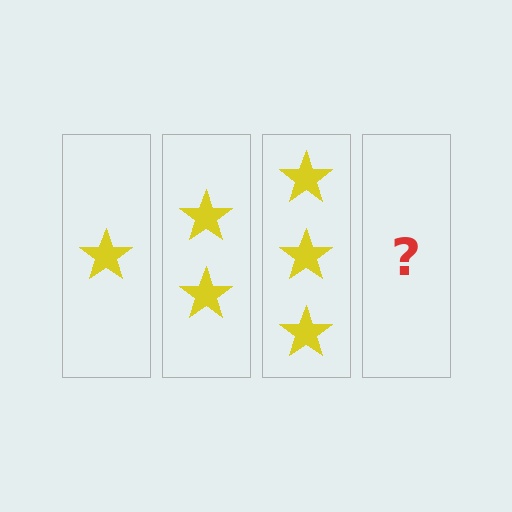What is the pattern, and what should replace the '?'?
The pattern is that each step adds one more star. The '?' should be 4 stars.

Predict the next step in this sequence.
The next step is 4 stars.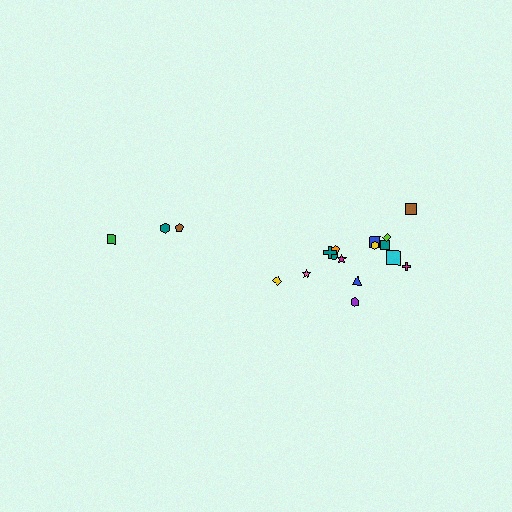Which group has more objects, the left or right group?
The right group.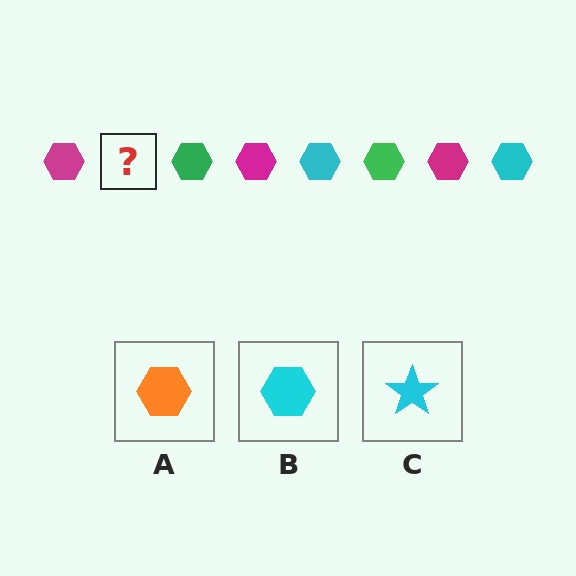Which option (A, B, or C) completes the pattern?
B.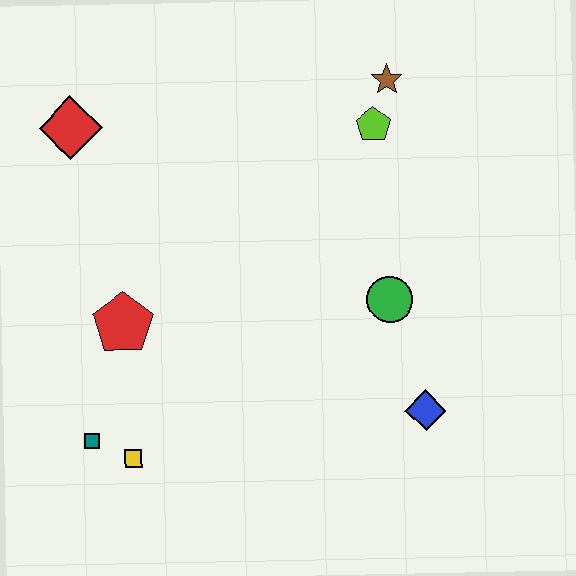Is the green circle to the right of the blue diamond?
No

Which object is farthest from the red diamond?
The blue diamond is farthest from the red diamond.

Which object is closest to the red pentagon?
The teal square is closest to the red pentagon.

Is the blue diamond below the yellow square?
No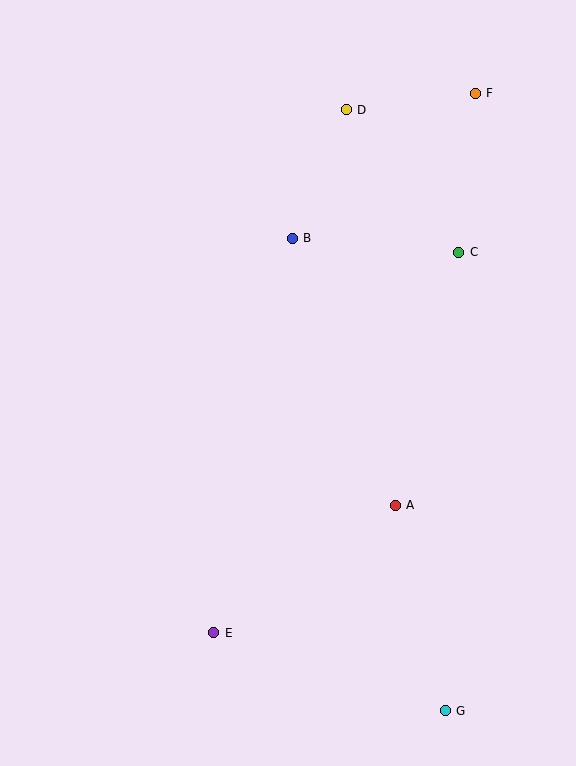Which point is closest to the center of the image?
Point B at (292, 238) is closest to the center.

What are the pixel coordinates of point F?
Point F is at (475, 93).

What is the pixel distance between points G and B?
The distance between G and B is 497 pixels.